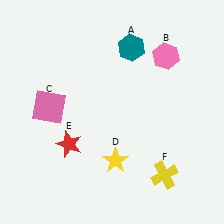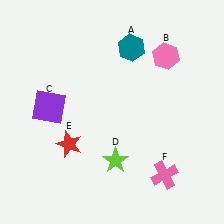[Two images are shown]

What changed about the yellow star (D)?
In Image 1, D is yellow. In Image 2, it changed to lime.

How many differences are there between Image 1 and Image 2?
There are 3 differences between the two images.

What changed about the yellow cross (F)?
In Image 1, F is yellow. In Image 2, it changed to pink.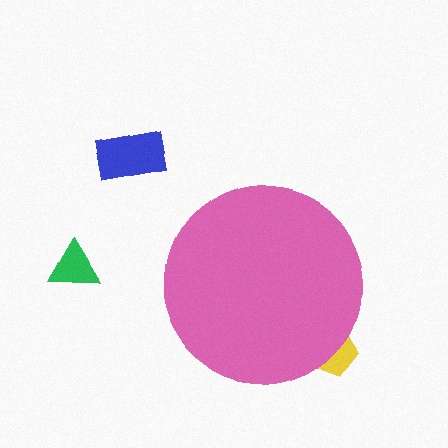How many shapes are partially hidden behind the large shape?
1 shape is partially hidden.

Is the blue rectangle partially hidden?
No, the blue rectangle is fully visible.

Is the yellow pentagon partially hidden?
Yes, the yellow pentagon is partially hidden behind the pink circle.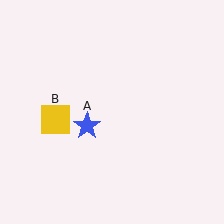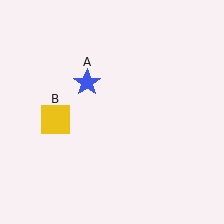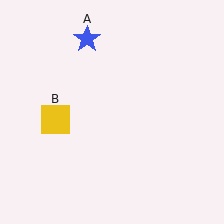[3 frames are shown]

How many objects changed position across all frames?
1 object changed position: blue star (object A).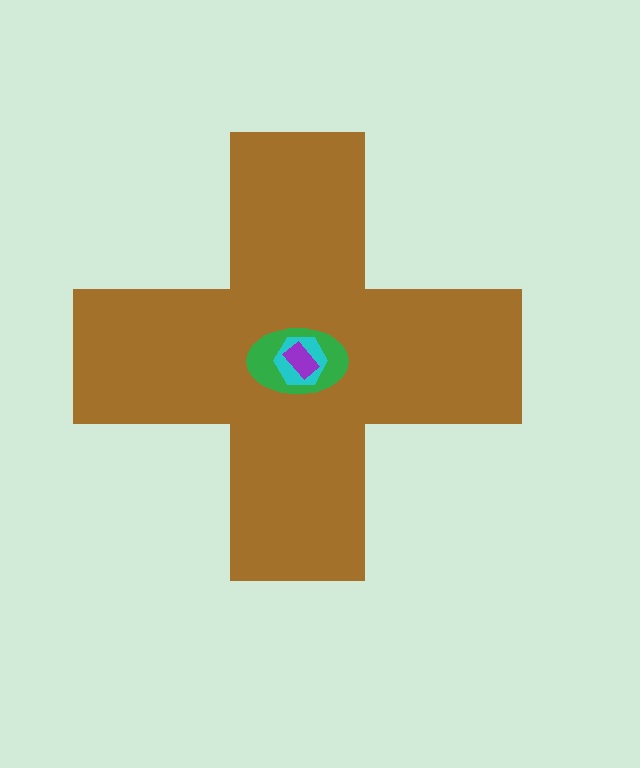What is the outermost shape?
The brown cross.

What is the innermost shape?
The purple rectangle.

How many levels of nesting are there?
4.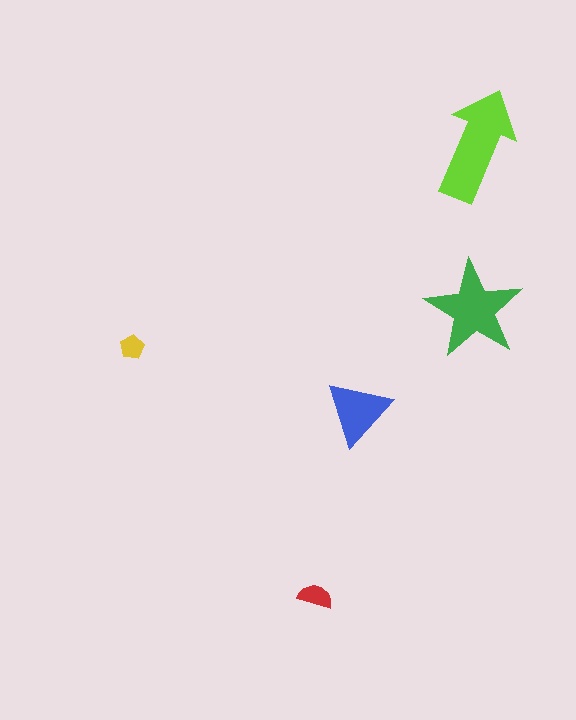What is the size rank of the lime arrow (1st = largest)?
1st.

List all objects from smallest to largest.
The yellow pentagon, the red semicircle, the blue triangle, the green star, the lime arrow.